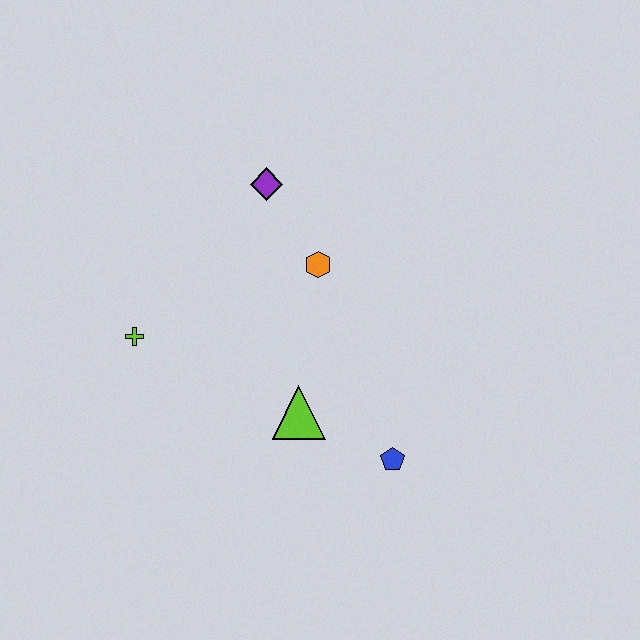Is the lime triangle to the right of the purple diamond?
Yes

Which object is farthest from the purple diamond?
The blue pentagon is farthest from the purple diamond.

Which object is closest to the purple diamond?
The orange hexagon is closest to the purple diamond.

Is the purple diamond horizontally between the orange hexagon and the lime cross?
Yes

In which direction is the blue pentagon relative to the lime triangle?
The blue pentagon is to the right of the lime triangle.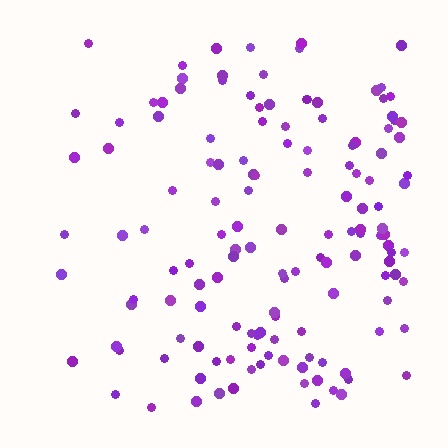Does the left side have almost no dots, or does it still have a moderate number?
Still a moderate number, just noticeably fewer than the right.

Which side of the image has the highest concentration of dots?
The right.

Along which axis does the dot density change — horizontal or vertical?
Horizontal.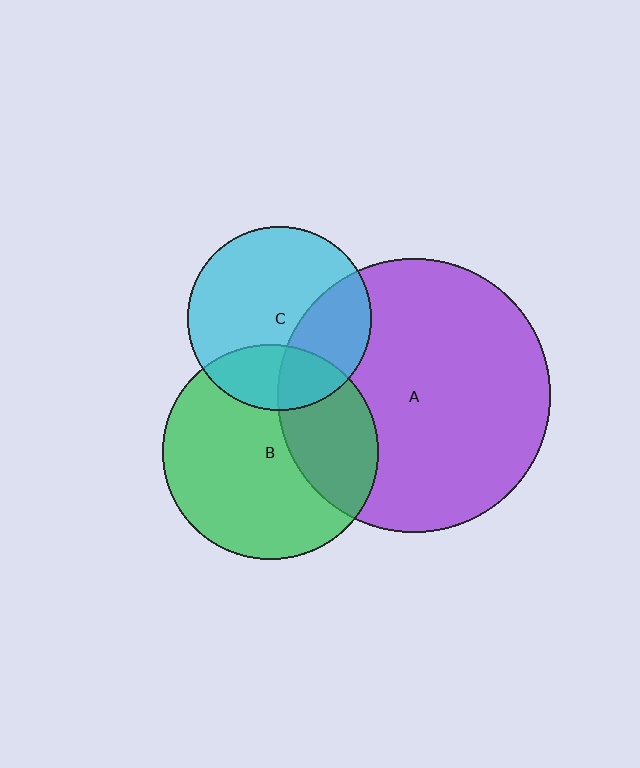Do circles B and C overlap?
Yes.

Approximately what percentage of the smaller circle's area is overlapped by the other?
Approximately 25%.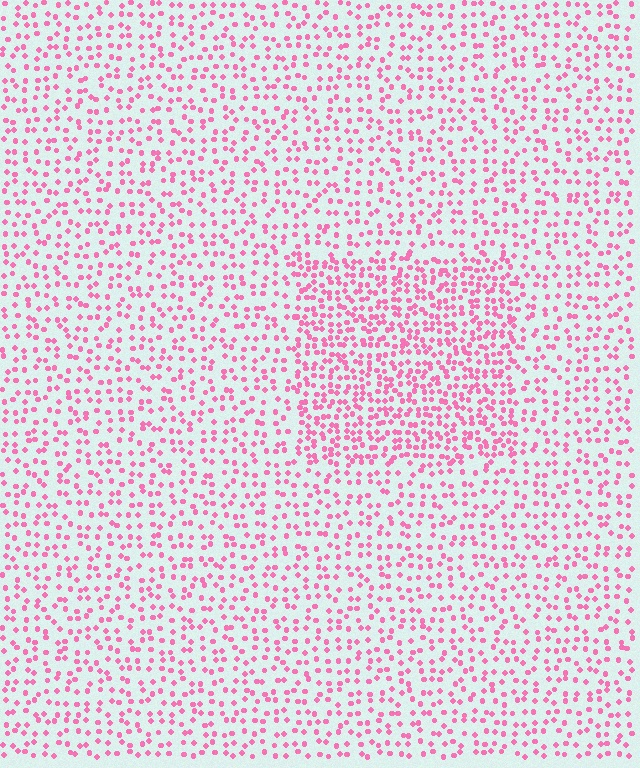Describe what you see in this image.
The image contains small pink elements arranged at two different densities. A rectangle-shaped region is visible where the elements are more densely packed than the surrounding area.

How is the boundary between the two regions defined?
The boundary is defined by a change in element density (approximately 1.8x ratio). All elements are the same color, size, and shape.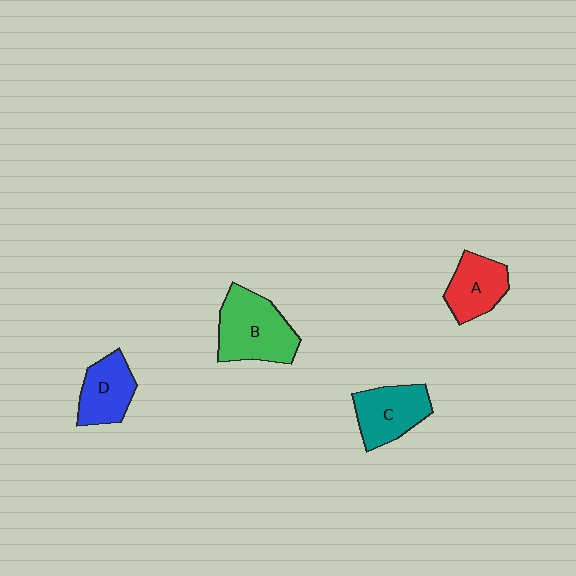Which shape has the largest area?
Shape B (green).